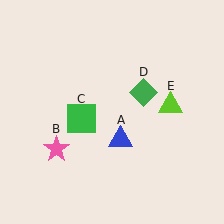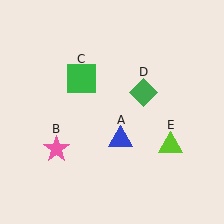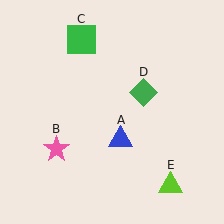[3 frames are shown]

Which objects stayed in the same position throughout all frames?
Blue triangle (object A) and pink star (object B) and green diamond (object D) remained stationary.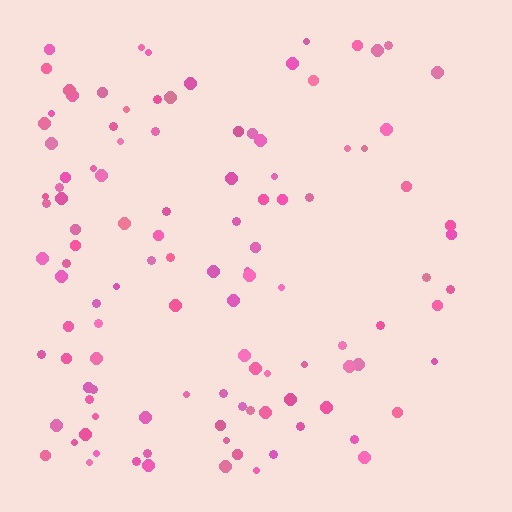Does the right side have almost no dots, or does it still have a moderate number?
Still a moderate number, just noticeably fewer than the left.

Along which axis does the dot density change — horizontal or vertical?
Horizontal.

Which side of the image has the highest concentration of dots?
The left.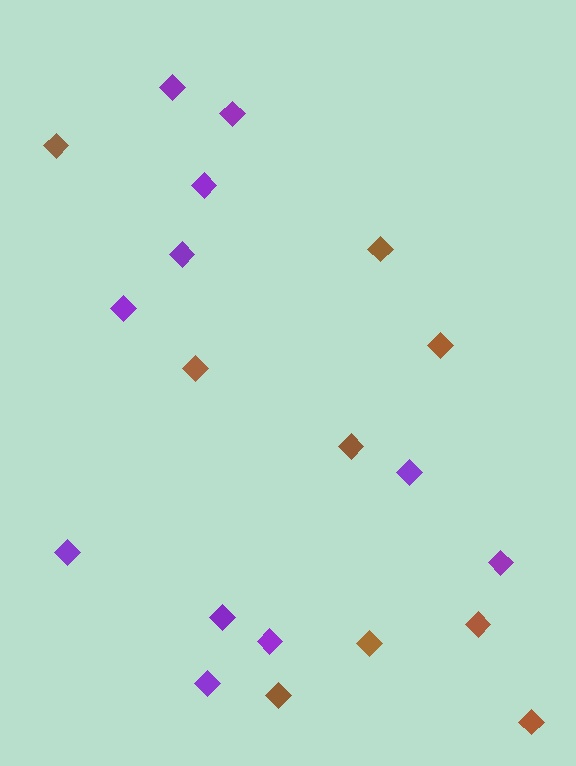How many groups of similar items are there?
There are 2 groups: one group of purple diamonds (11) and one group of brown diamonds (9).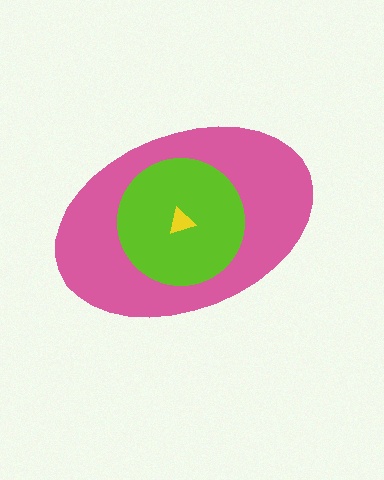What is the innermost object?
The yellow triangle.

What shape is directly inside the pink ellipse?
The lime circle.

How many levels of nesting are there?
3.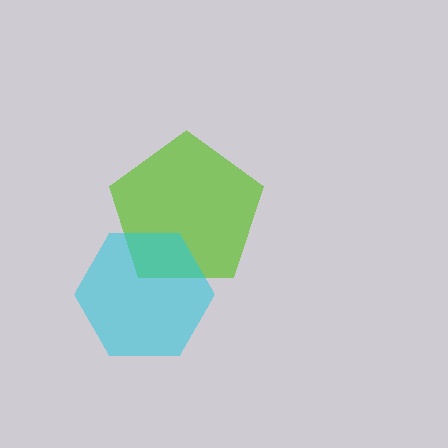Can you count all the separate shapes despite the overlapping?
Yes, there are 2 separate shapes.